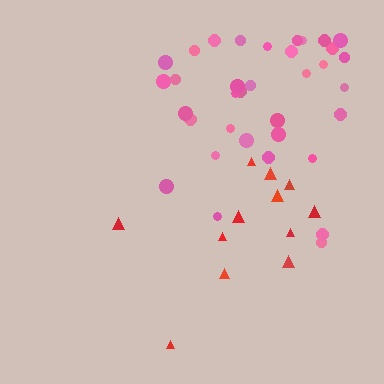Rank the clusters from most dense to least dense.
pink, red.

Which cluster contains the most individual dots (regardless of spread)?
Pink (35).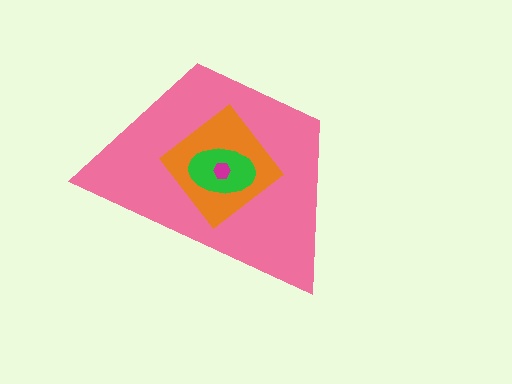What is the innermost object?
The magenta hexagon.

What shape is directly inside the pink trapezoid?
The orange diamond.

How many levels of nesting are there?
4.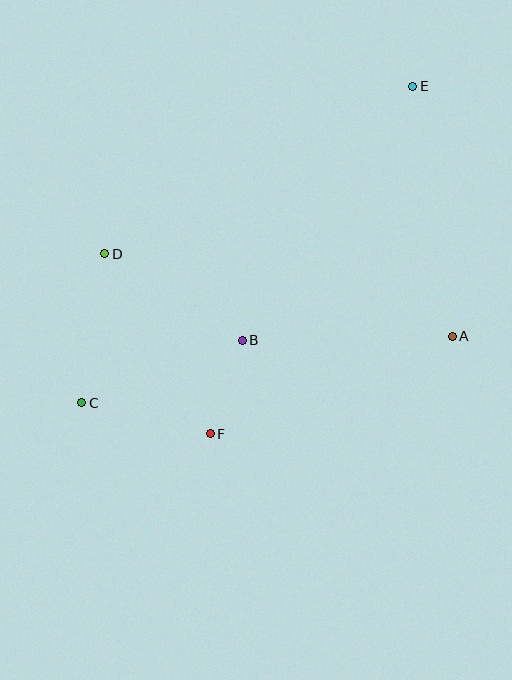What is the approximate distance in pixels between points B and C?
The distance between B and C is approximately 173 pixels.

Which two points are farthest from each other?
Points C and E are farthest from each other.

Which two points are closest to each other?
Points B and F are closest to each other.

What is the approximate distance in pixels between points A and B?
The distance between A and B is approximately 210 pixels.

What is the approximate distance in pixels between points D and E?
The distance between D and E is approximately 350 pixels.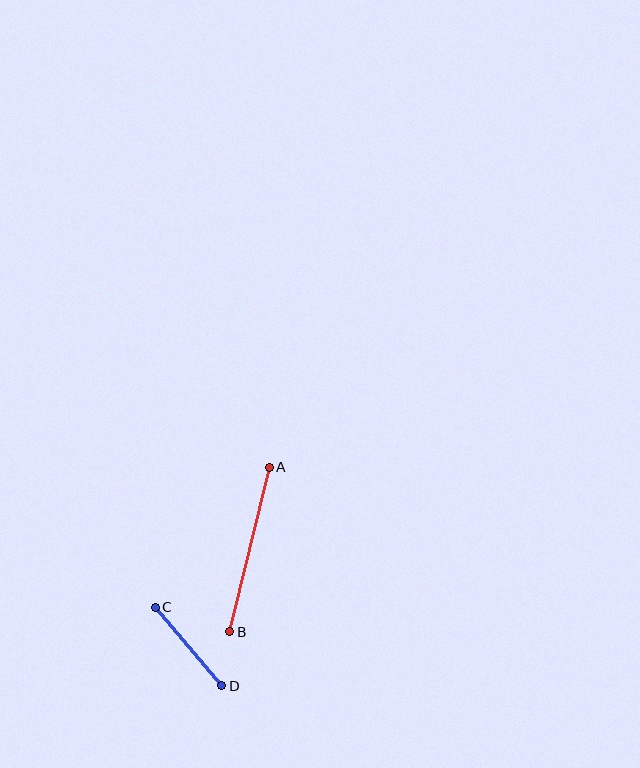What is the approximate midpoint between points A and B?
The midpoint is at approximately (250, 550) pixels.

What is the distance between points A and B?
The distance is approximately 169 pixels.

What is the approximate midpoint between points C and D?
The midpoint is at approximately (188, 646) pixels.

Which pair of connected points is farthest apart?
Points A and B are farthest apart.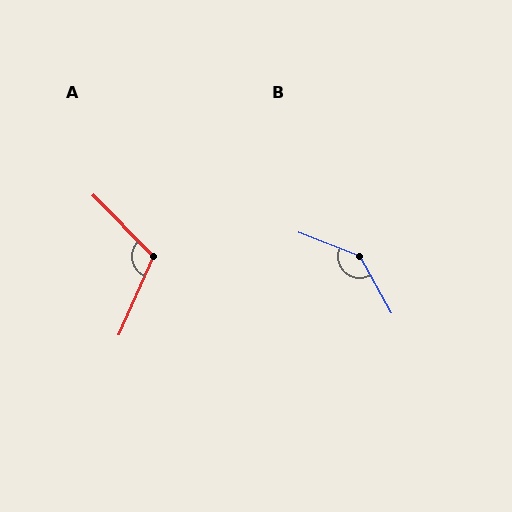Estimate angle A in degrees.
Approximately 112 degrees.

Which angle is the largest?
B, at approximately 140 degrees.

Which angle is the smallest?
A, at approximately 112 degrees.